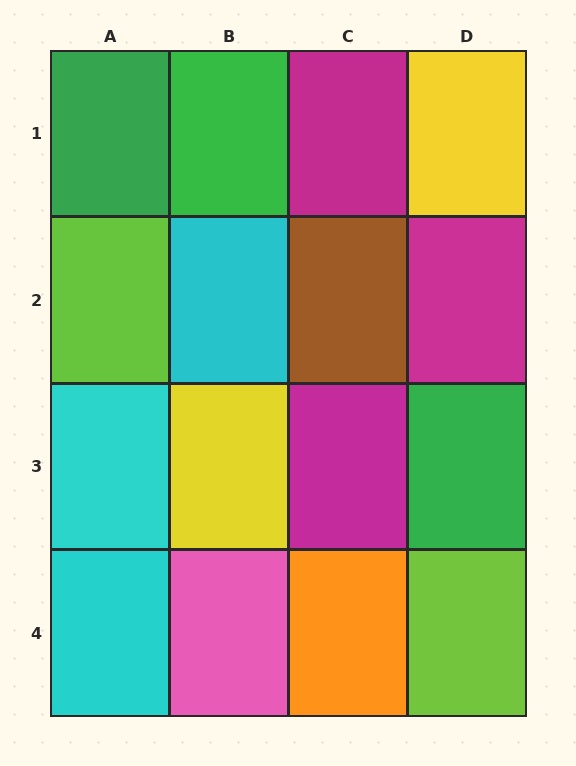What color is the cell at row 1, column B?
Green.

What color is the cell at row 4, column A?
Cyan.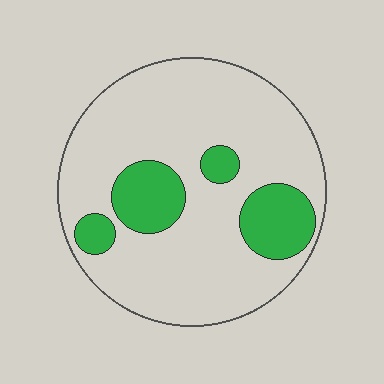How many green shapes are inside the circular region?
4.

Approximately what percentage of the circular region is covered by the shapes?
Approximately 20%.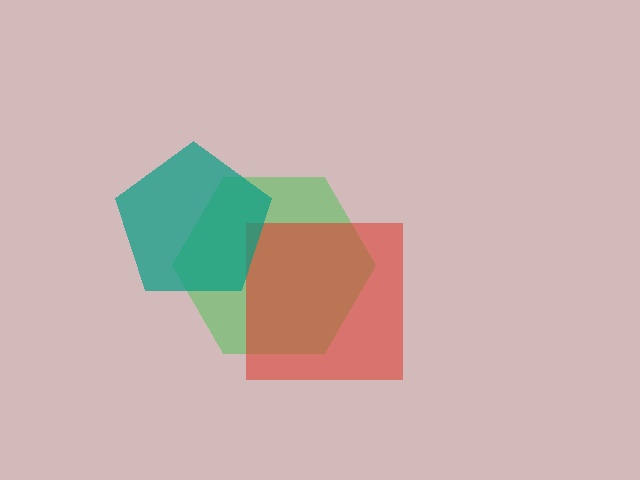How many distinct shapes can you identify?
There are 3 distinct shapes: a green hexagon, a red square, a teal pentagon.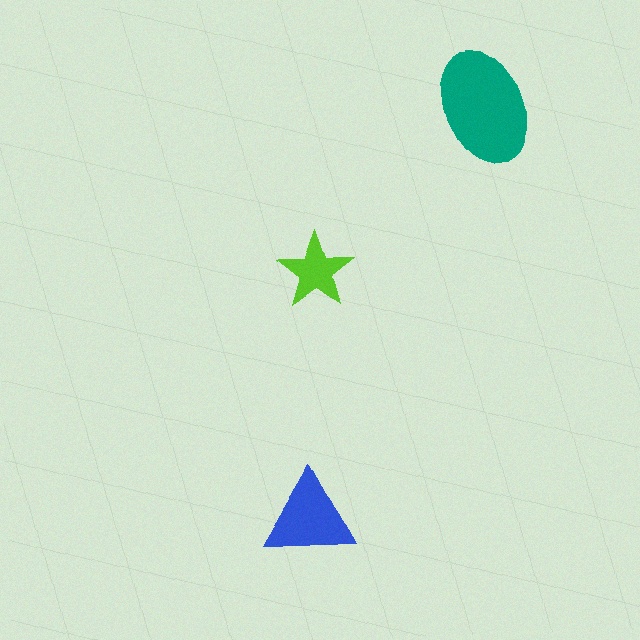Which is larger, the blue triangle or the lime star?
The blue triangle.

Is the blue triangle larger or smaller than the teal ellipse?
Smaller.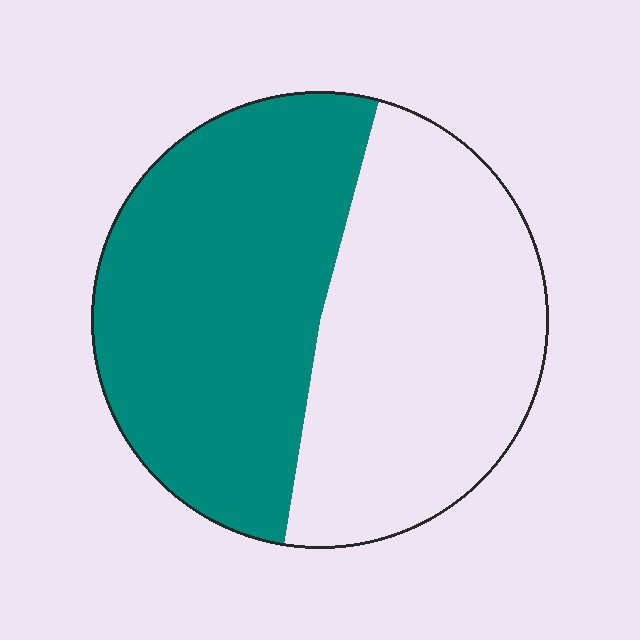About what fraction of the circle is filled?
About one half (1/2).